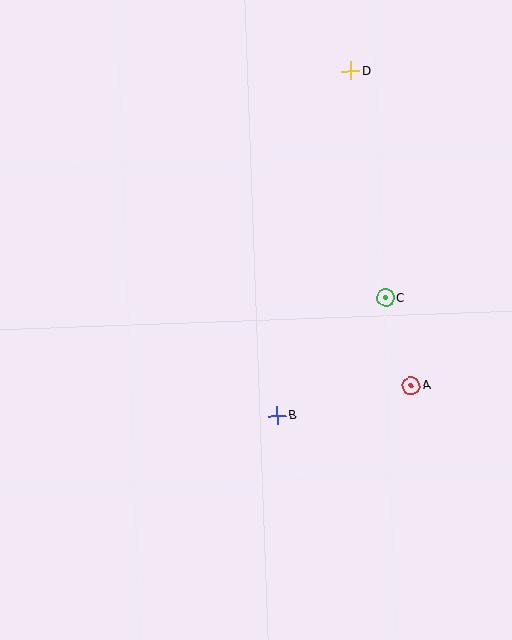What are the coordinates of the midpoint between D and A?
The midpoint between D and A is at (381, 228).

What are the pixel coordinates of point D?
Point D is at (351, 71).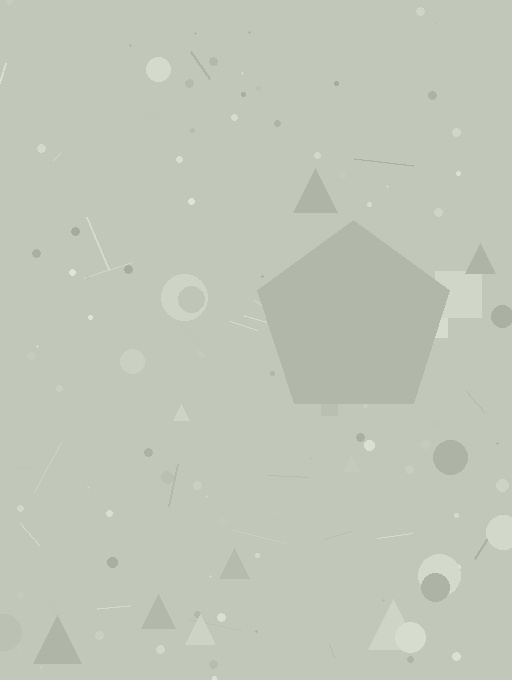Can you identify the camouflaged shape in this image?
The camouflaged shape is a pentagon.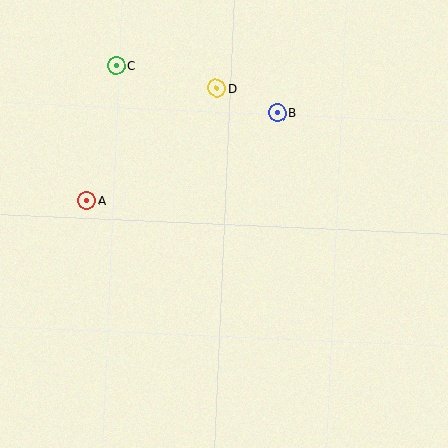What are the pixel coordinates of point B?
Point B is at (277, 113).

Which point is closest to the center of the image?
Point B at (277, 113) is closest to the center.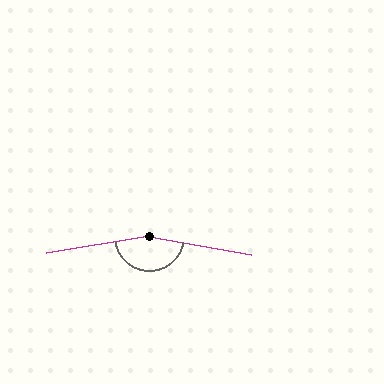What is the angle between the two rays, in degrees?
Approximately 161 degrees.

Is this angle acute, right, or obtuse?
It is obtuse.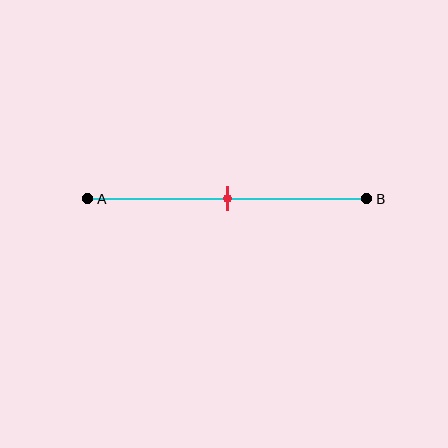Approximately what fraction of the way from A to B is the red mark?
The red mark is approximately 50% of the way from A to B.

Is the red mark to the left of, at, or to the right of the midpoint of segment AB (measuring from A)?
The red mark is approximately at the midpoint of segment AB.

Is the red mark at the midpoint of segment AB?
Yes, the mark is approximately at the midpoint.